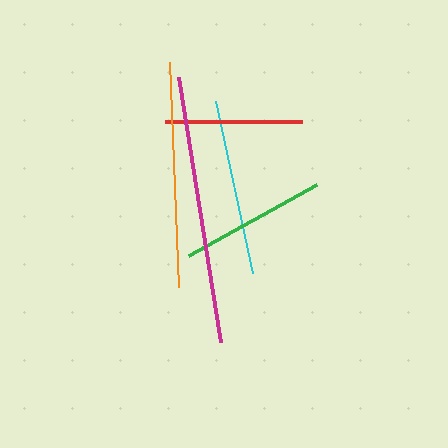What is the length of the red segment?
The red segment is approximately 137 pixels long.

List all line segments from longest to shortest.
From longest to shortest: magenta, orange, cyan, green, red.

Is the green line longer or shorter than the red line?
The green line is longer than the red line.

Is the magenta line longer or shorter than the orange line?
The magenta line is longer than the orange line.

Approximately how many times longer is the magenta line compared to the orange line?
The magenta line is approximately 1.2 times the length of the orange line.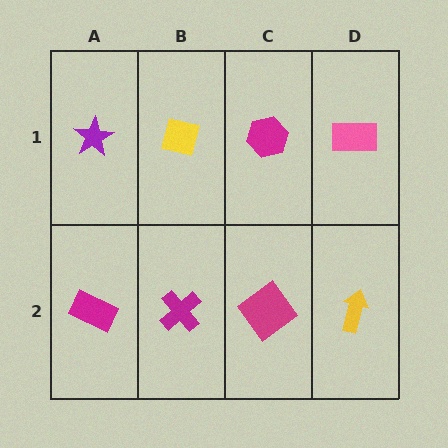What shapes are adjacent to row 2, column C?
A magenta hexagon (row 1, column C), a magenta cross (row 2, column B), a yellow arrow (row 2, column D).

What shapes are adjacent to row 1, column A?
A magenta rectangle (row 2, column A), a yellow square (row 1, column B).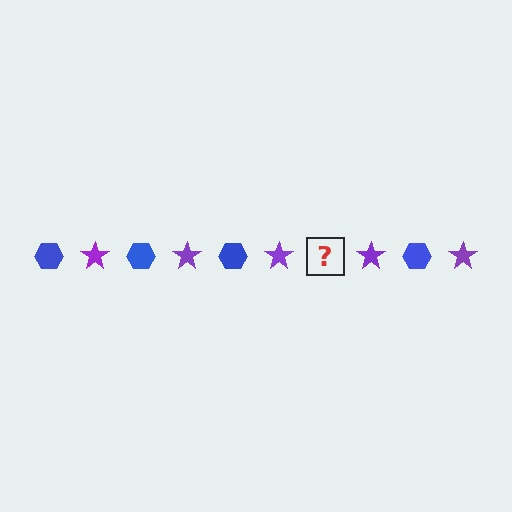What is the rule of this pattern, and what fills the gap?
The rule is that the pattern alternates between blue hexagon and purple star. The gap should be filled with a blue hexagon.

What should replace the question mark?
The question mark should be replaced with a blue hexagon.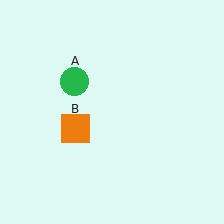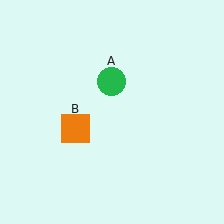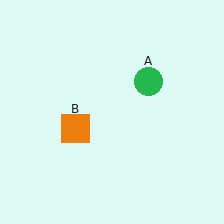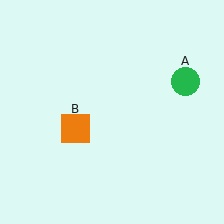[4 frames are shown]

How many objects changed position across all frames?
1 object changed position: green circle (object A).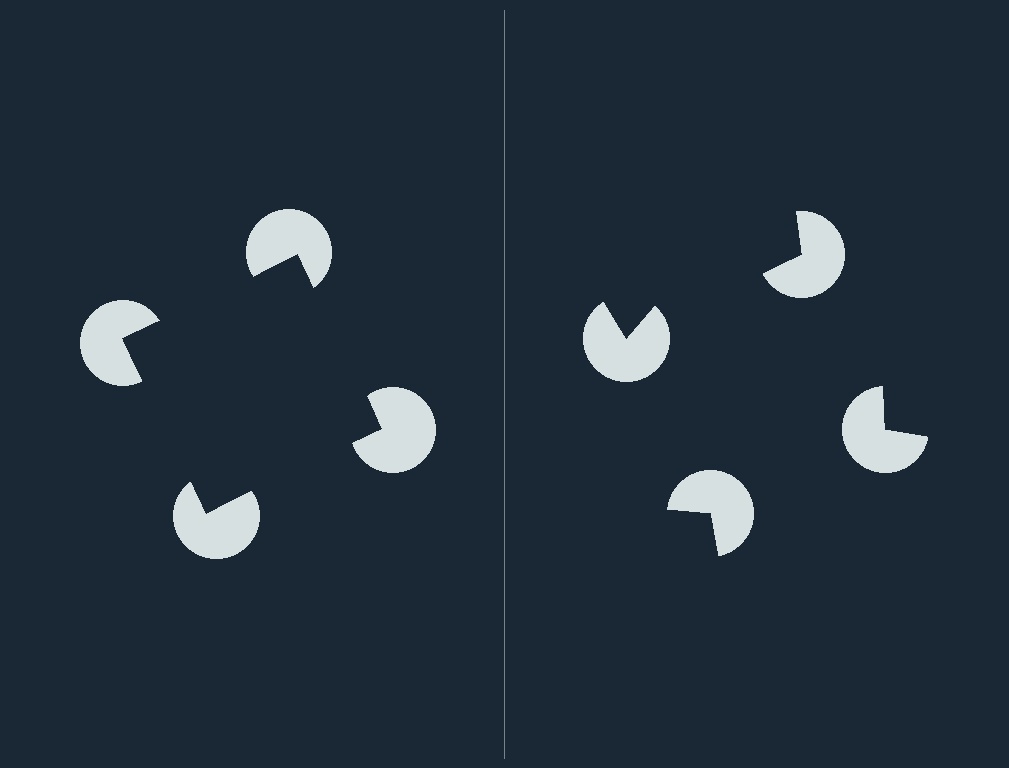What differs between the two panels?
The pac-man discs are positioned identically on both sides; only the wedge orientations differ. On the left they align to a square; on the right they are misaligned.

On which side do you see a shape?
An illusory square appears on the left side. On the right side the wedge cuts are rotated, so no coherent shape forms.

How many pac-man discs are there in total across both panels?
8 — 4 on each side.